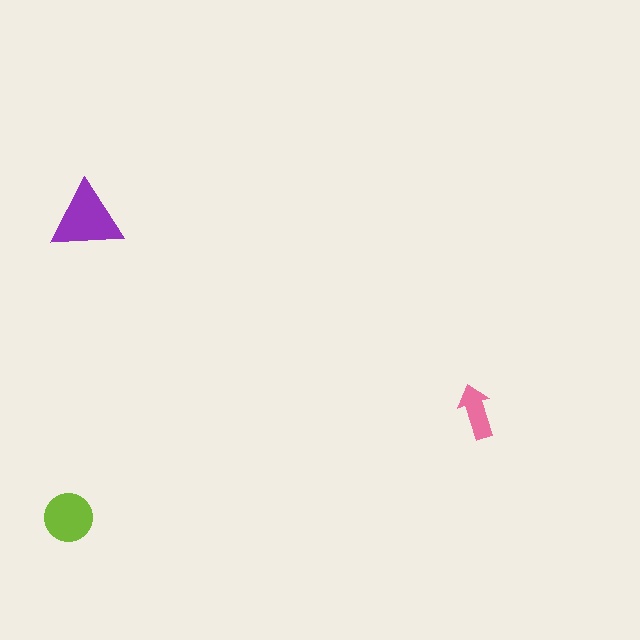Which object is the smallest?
The pink arrow.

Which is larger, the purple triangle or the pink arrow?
The purple triangle.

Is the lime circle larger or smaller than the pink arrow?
Larger.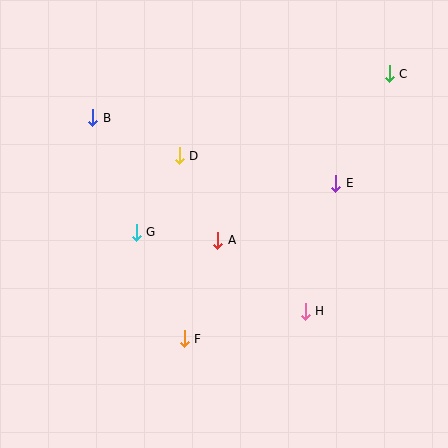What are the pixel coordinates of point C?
Point C is at (389, 74).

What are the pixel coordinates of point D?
Point D is at (179, 156).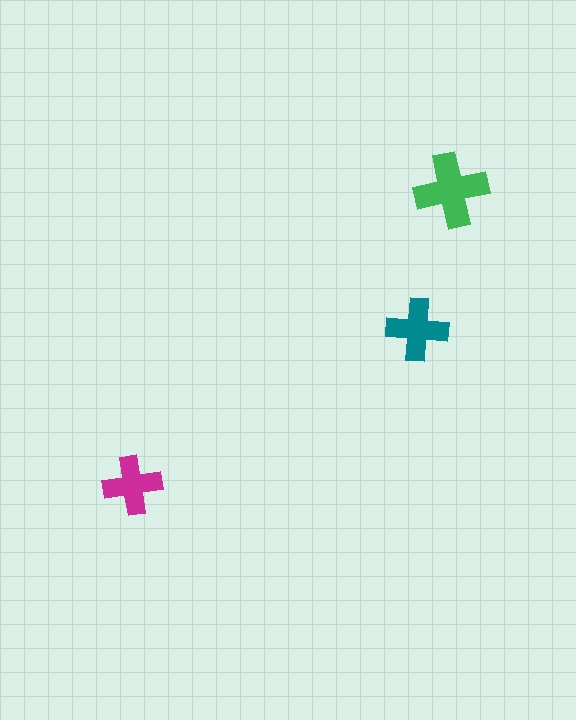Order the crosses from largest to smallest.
the green one, the teal one, the magenta one.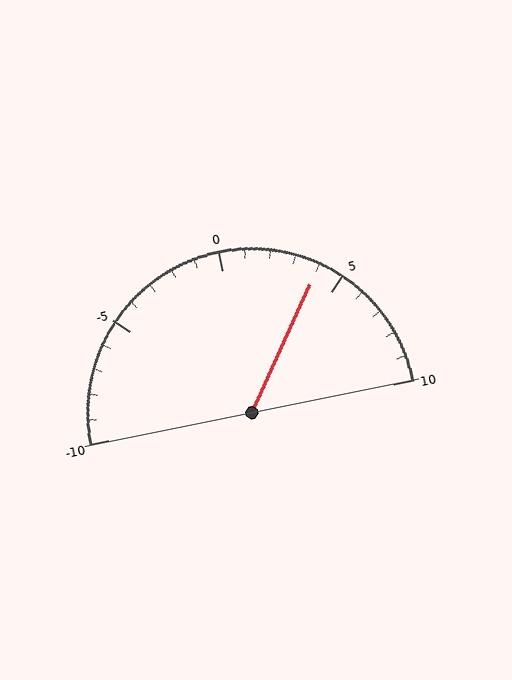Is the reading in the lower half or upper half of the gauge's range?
The reading is in the upper half of the range (-10 to 10).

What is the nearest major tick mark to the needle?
The nearest major tick mark is 5.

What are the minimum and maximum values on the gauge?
The gauge ranges from -10 to 10.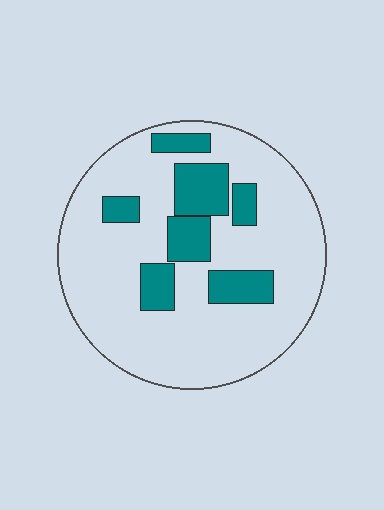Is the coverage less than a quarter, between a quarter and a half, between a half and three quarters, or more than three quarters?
Less than a quarter.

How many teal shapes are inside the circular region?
7.